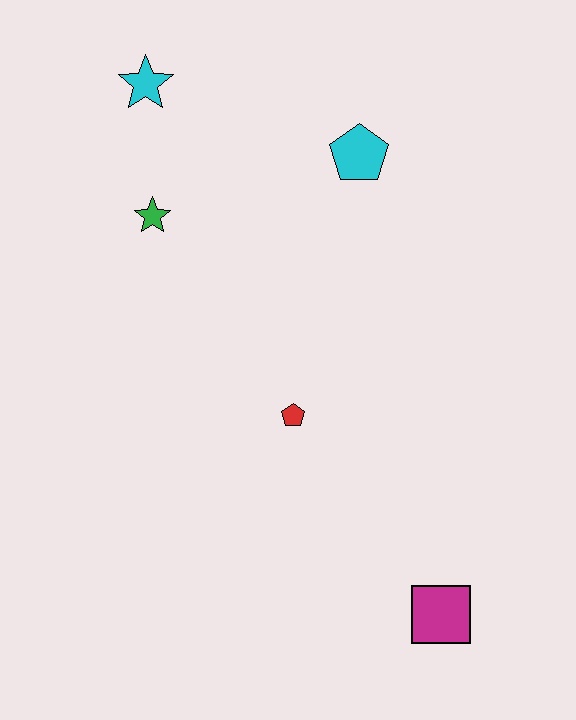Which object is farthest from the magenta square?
The cyan star is farthest from the magenta square.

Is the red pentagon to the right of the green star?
Yes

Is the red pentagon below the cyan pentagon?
Yes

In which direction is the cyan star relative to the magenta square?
The cyan star is above the magenta square.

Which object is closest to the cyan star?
The green star is closest to the cyan star.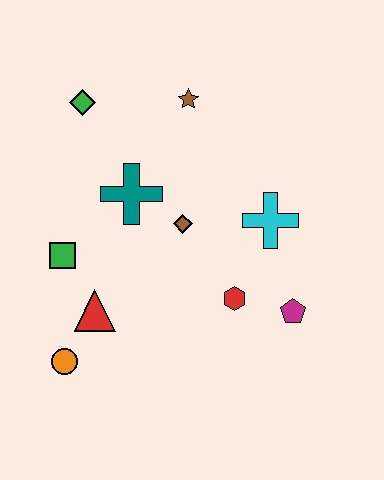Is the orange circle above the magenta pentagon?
No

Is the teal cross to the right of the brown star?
No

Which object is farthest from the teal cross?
The magenta pentagon is farthest from the teal cross.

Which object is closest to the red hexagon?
The magenta pentagon is closest to the red hexagon.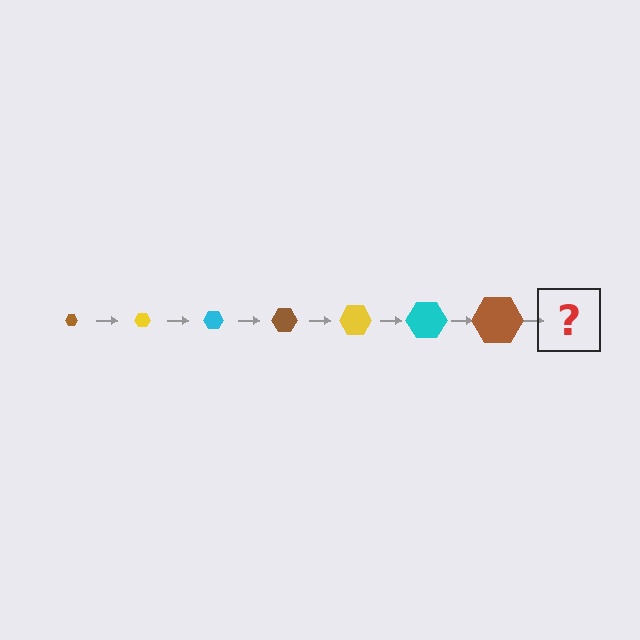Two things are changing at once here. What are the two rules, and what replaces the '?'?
The two rules are that the hexagon grows larger each step and the color cycles through brown, yellow, and cyan. The '?' should be a yellow hexagon, larger than the previous one.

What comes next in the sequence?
The next element should be a yellow hexagon, larger than the previous one.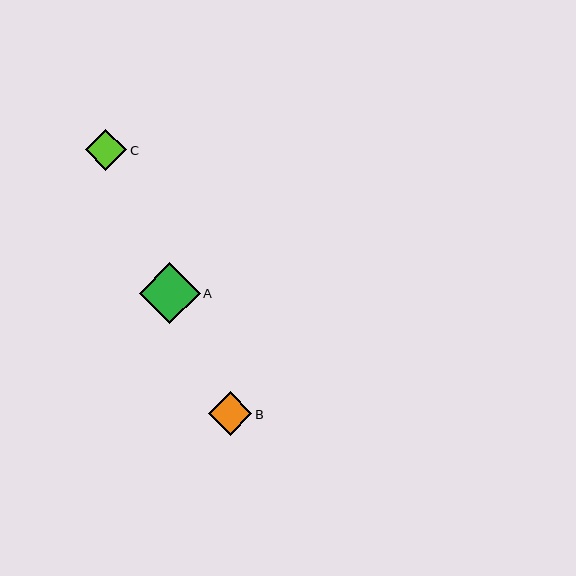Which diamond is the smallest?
Diamond C is the smallest with a size of approximately 41 pixels.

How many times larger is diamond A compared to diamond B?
Diamond A is approximately 1.4 times the size of diamond B.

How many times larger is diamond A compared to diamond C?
Diamond A is approximately 1.5 times the size of diamond C.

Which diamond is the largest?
Diamond A is the largest with a size of approximately 60 pixels.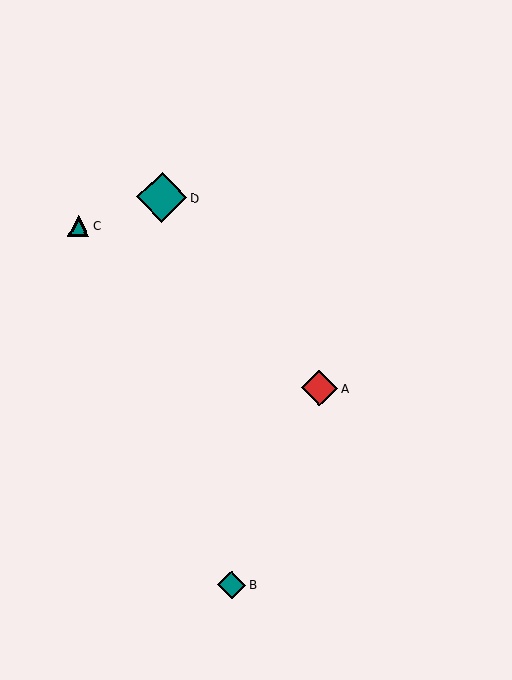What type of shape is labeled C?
Shape C is a teal triangle.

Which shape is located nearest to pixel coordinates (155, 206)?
The teal diamond (labeled D) at (162, 197) is nearest to that location.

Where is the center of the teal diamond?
The center of the teal diamond is at (162, 197).